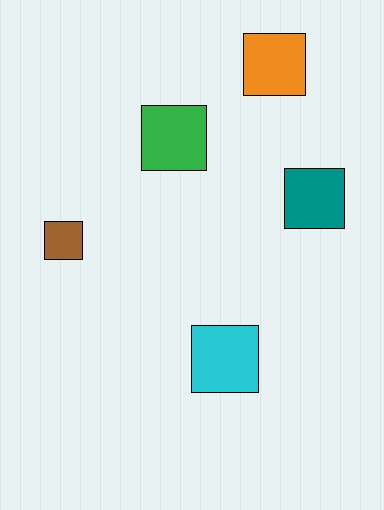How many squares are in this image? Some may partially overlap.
There are 5 squares.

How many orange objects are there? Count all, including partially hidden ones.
There is 1 orange object.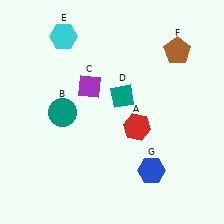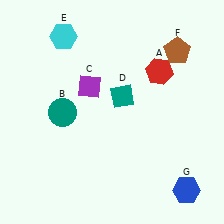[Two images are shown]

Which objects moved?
The objects that moved are: the red hexagon (A), the blue hexagon (G).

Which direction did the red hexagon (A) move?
The red hexagon (A) moved up.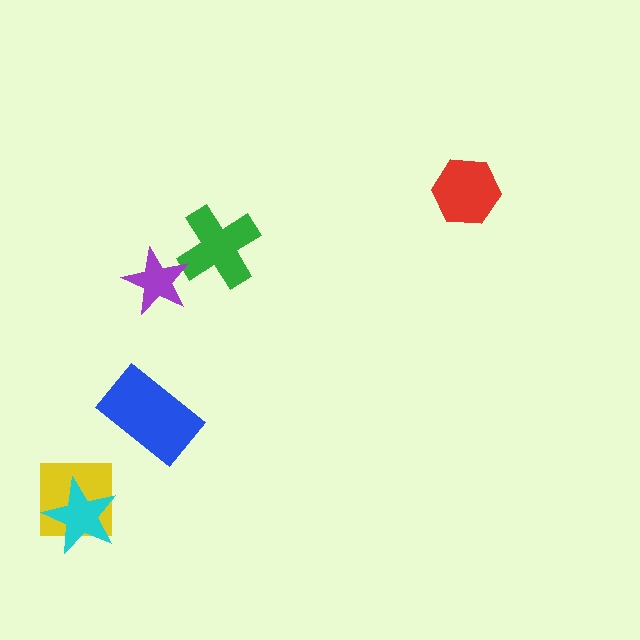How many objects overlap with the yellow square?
1 object overlaps with the yellow square.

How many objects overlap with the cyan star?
1 object overlaps with the cyan star.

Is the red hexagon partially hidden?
No, no other shape covers it.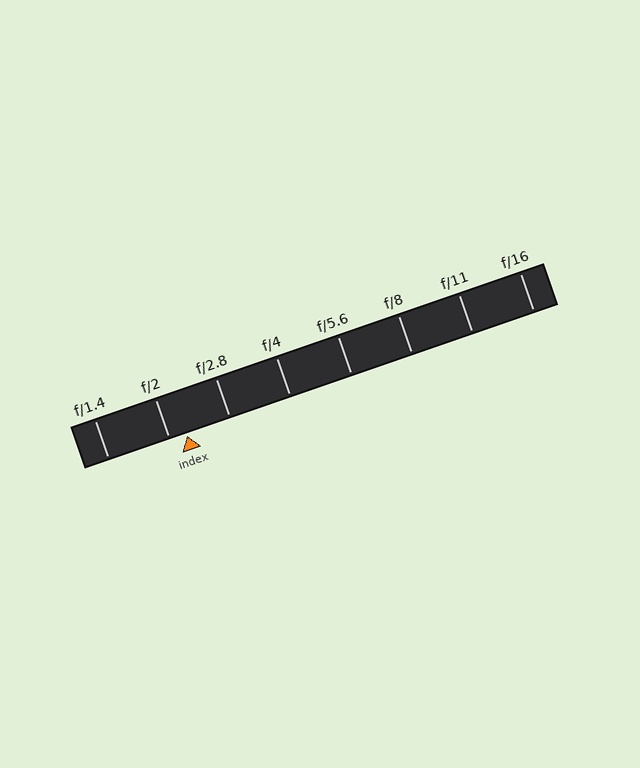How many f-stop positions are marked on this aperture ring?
There are 8 f-stop positions marked.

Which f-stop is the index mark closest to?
The index mark is closest to f/2.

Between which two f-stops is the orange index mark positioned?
The index mark is between f/2 and f/2.8.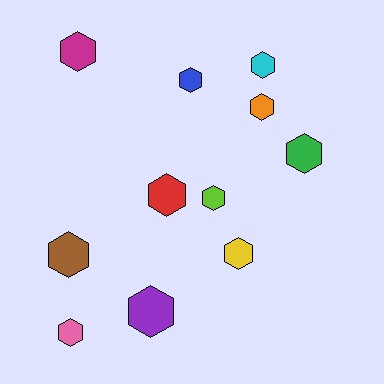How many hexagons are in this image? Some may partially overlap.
There are 11 hexagons.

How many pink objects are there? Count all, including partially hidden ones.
There is 1 pink object.